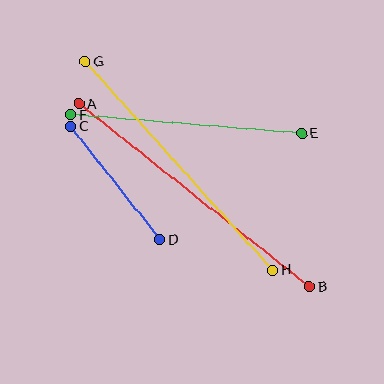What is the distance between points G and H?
The distance is approximately 280 pixels.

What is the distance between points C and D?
The distance is approximately 144 pixels.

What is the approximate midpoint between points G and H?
The midpoint is at approximately (179, 166) pixels.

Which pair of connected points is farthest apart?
Points A and B are farthest apart.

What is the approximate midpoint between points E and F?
The midpoint is at approximately (186, 124) pixels.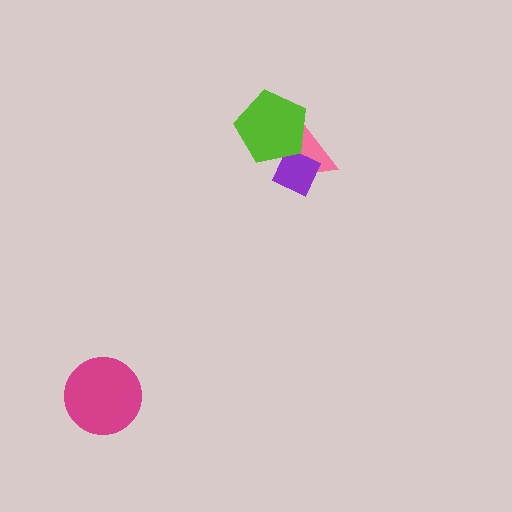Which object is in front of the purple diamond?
The lime pentagon is in front of the purple diamond.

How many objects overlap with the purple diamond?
2 objects overlap with the purple diamond.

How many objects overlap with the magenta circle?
0 objects overlap with the magenta circle.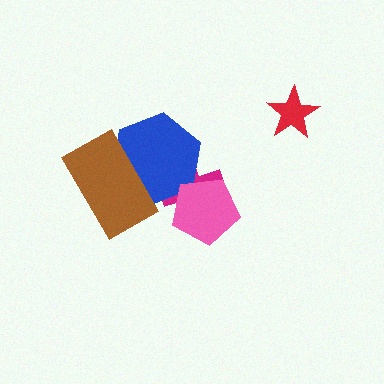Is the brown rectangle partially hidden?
No, no other shape covers it.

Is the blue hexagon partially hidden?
Yes, it is partially covered by another shape.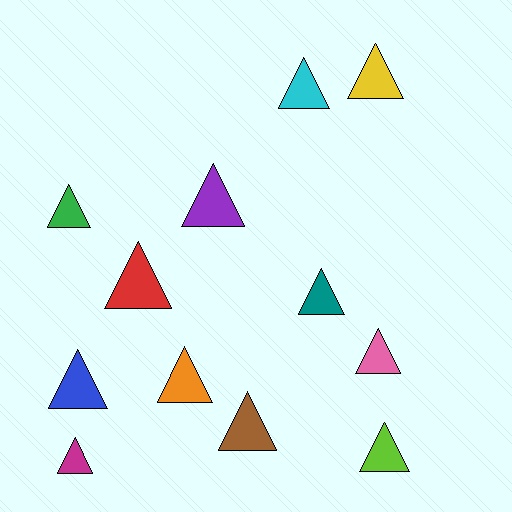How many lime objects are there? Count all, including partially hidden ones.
There is 1 lime object.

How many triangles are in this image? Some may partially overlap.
There are 12 triangles.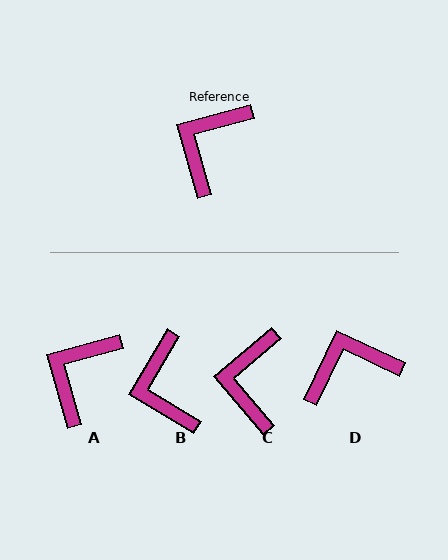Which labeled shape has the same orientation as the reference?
A.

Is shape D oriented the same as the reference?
No, it is off by about 41 degrees.